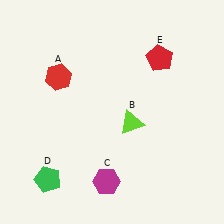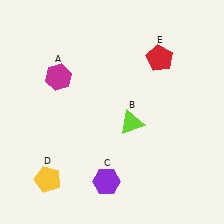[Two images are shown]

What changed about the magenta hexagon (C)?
In Image 1, C is magenta. In Image 2, it changed to purple.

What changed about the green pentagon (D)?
In Image 1, D is green. In Image 2, it changed to yellow.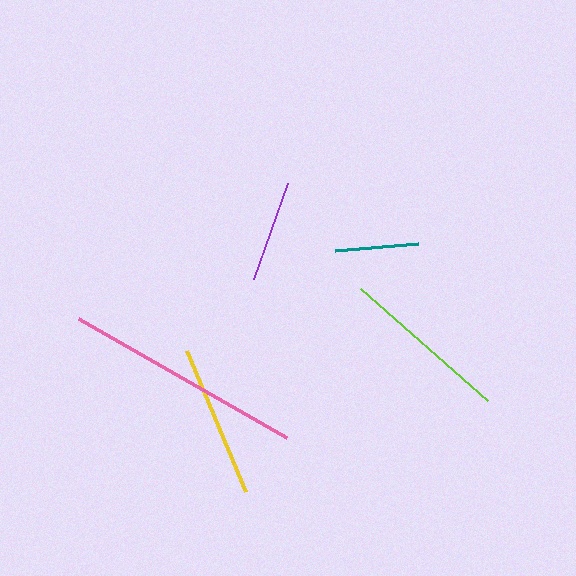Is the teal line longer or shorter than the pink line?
The pink line is longer than the teal line.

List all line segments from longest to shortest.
From longest to shortest: pink, lime, yellow, purple, teal.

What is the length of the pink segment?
The pink segment is approximately 240 pixels long.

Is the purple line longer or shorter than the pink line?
The pink line is longer than the purple line.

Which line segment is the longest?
The pink line is the longest at approximately 240 pixels.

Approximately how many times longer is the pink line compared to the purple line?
The pink line is approximately 2.3 times the length of the purple line.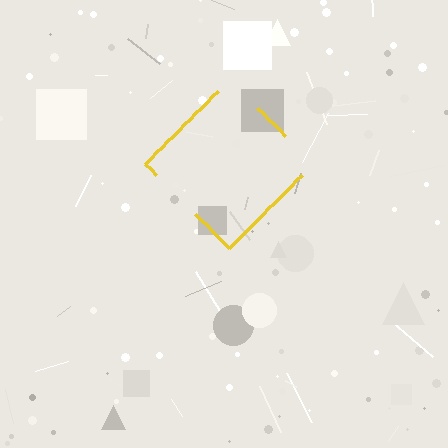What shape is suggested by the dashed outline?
The dashed outline suggests a diamond.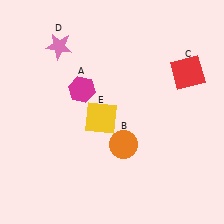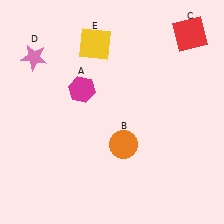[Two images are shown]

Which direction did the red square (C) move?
The red square (C) moved up.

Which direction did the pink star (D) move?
The pink star (D) moved left.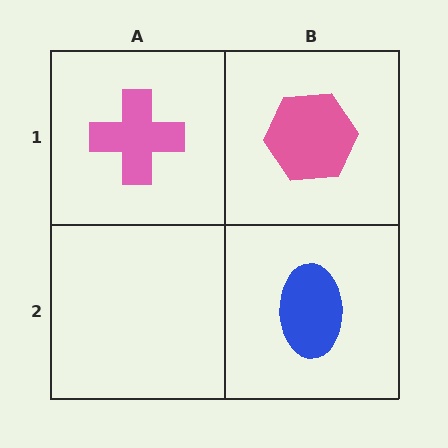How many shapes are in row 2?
1 shape.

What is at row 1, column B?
A pink hexagon.